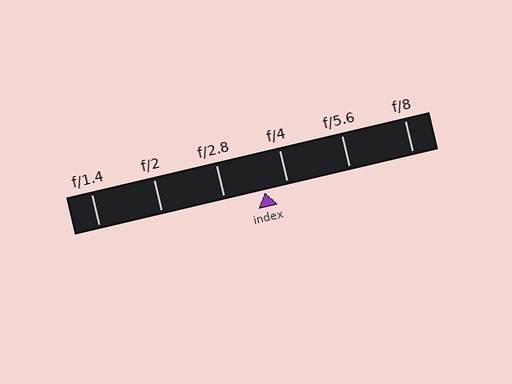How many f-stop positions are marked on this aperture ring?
There are 6 f-stop positions marked.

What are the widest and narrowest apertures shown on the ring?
The widest aperture shown is f/1.4 and the narrowest is f/8.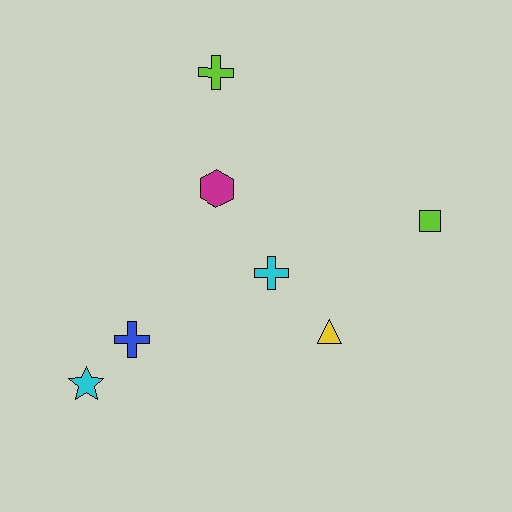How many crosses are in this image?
There are 3 crosses.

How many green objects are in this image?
There are no green objects.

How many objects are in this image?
There are 7 objects.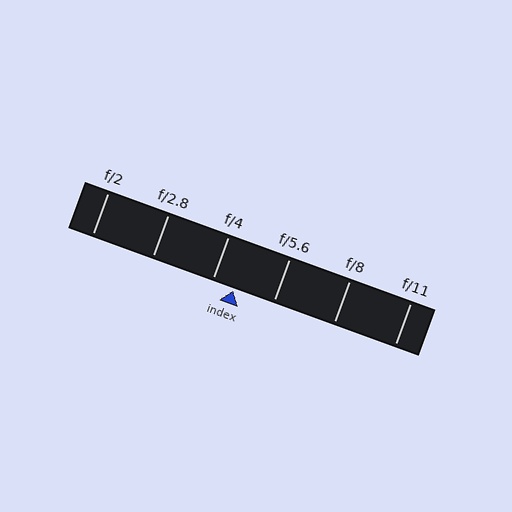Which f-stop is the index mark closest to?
The index mark is closest to f/4.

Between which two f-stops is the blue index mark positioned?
The index mark is between f/4 and f/5.6.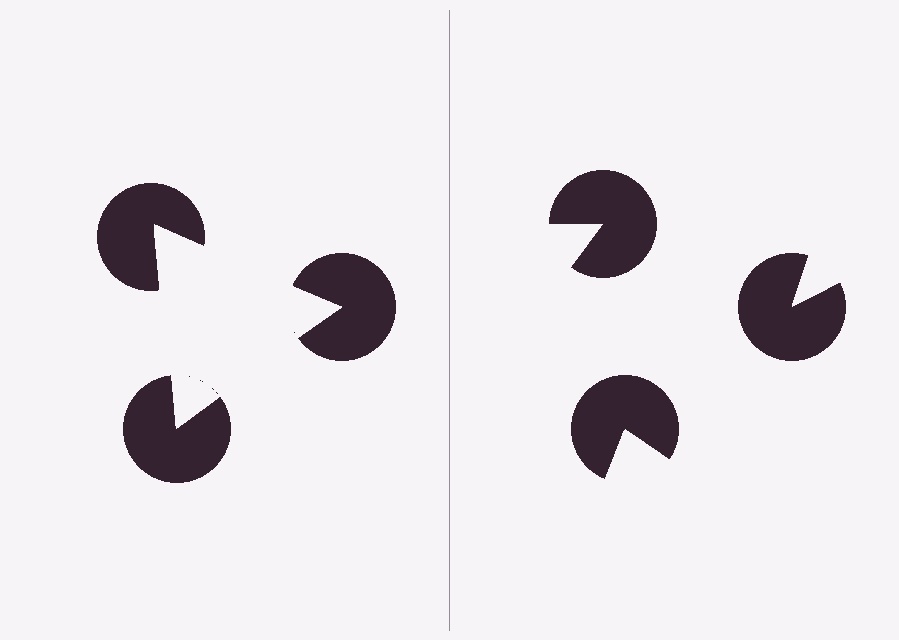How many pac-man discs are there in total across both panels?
6 — 3 on each side.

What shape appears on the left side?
An illusory triangle.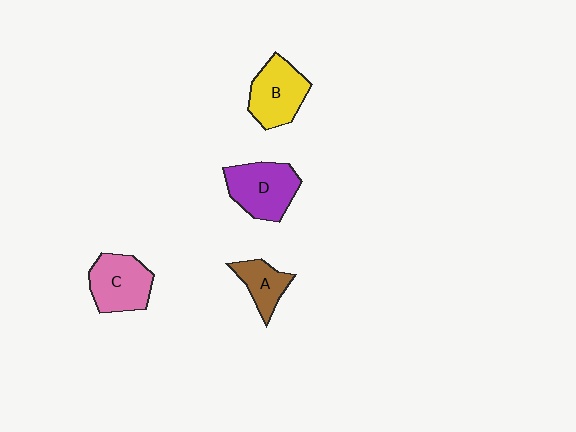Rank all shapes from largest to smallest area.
From largest to smallest: D (purple), B (yellow), C (pink), A (brown).